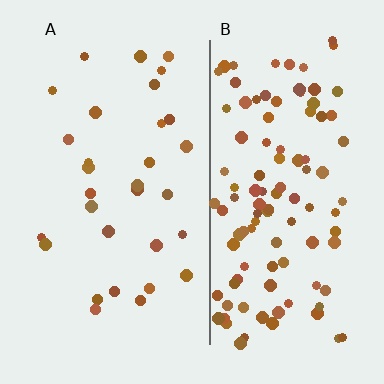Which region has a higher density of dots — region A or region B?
B (the right).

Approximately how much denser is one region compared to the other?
Approximately 3.6× — region B over region A.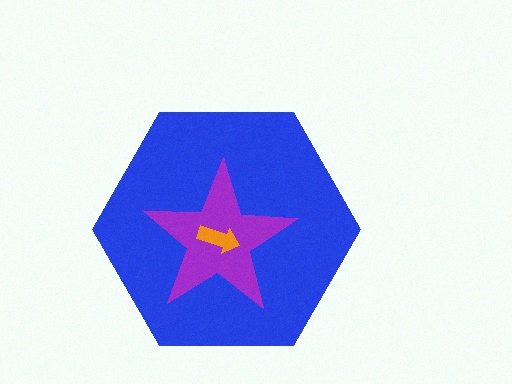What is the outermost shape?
The blue hexagon.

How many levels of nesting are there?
3.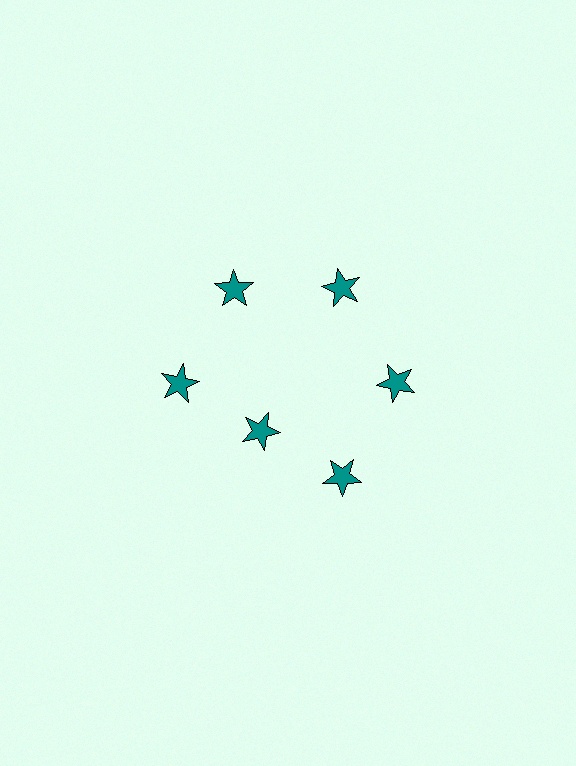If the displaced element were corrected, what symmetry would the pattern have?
It would have 6-fold rotational symmetry — the pattern would map onto itself every 60 degrees.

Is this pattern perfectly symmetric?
No. The 6 teal stars are arranged in a ring, but one element near the 7 o'clock position is pulled inward toward the center, breaking the 6-fold rotational symmetry.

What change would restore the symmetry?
The symmetry would be restored by moving it outward, back onto the ring so that all 6 stars sit at equal angles and equal distance from the center.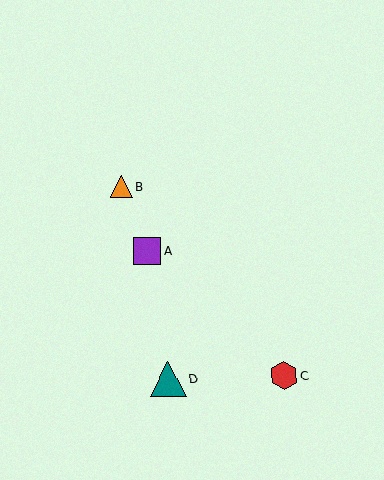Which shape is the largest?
The teal triangle (labeled D) is the largest.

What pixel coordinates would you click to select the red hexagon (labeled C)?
Click at (284, 375) to select the red hexagon C.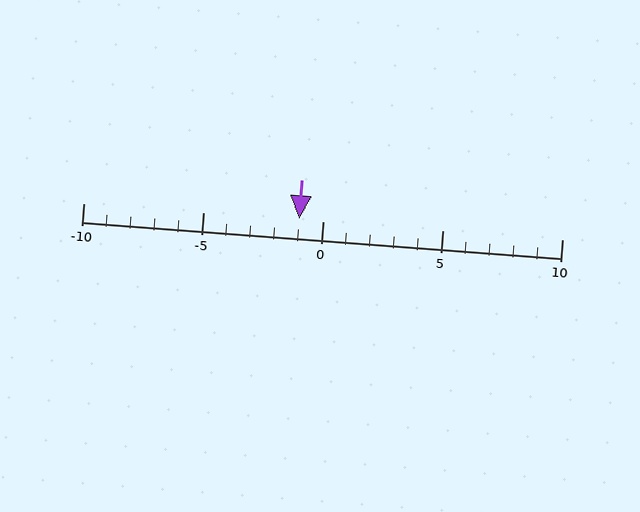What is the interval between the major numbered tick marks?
The major tick marks are spaced 5 units apart.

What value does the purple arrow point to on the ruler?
The purple arrow points to approximately -1.